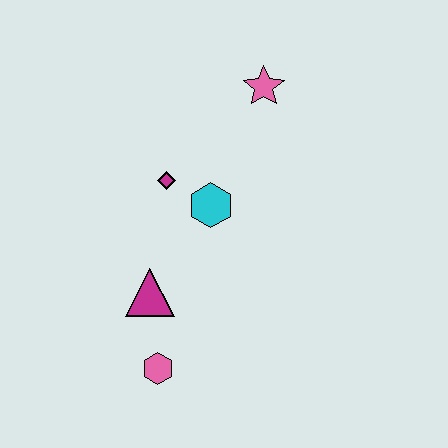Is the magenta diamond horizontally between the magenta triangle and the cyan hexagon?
Yes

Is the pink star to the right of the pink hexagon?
Yes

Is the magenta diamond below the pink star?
Yes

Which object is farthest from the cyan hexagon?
The pink hexagon is farthest from the cyan hexagon.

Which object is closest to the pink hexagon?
The magenta triangle is closest to the pink hexagon.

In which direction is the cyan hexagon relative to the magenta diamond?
The cyan hexagon is to the right of the magenta diamond.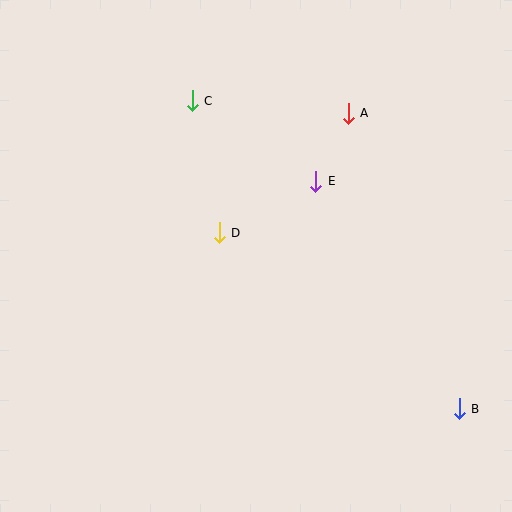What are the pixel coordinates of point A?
Point A is at (348, 113).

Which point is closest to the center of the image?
Point D at (219, 233) is closest to the center.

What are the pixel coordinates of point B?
Point B is at (459, 409).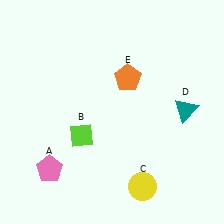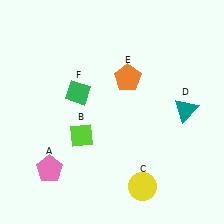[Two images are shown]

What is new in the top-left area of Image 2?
A green diamond (F) was added in the top-left area of Image 2.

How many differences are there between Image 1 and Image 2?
There is 1 difference between the two images.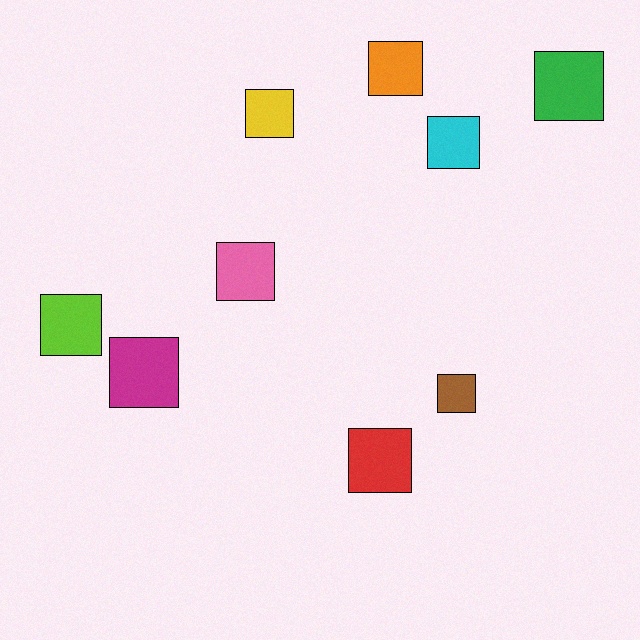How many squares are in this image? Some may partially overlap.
There are 9 squares.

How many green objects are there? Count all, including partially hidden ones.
There is 1 green object.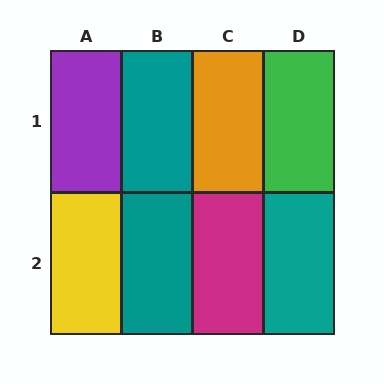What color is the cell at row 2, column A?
Yellow.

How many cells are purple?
1 cell is purple.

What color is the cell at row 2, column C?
Magenta.